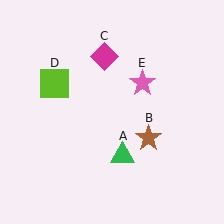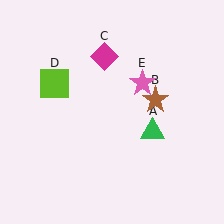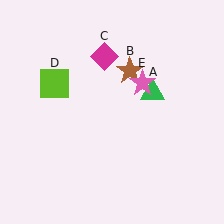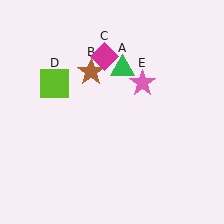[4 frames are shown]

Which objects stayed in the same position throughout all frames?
Magenta diamond (object C) and lime square (object D) and pink star (object E) remained stationary.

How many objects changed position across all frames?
2 objects changed position: green triangle (object A), brown star (object B).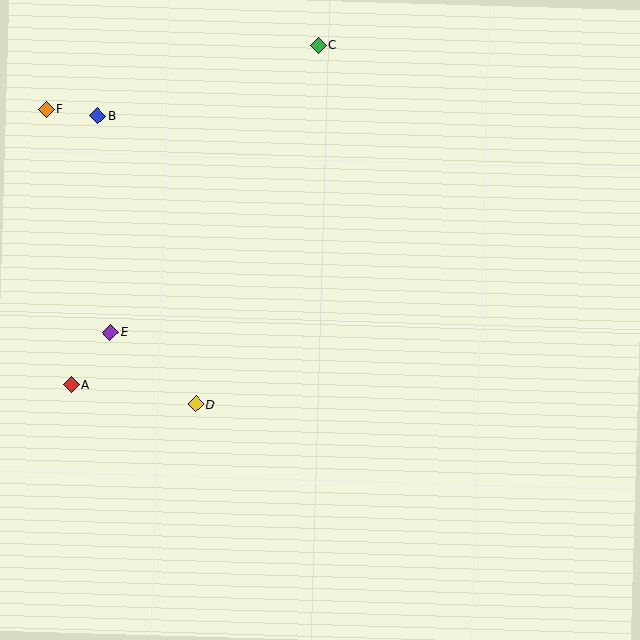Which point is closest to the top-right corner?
Point C is closest to the top-right corner.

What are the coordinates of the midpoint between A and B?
The midpoint between A and B is at (84, 250).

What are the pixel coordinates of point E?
Point E is at (110, 332).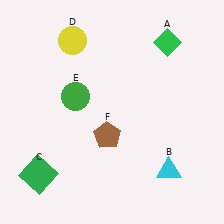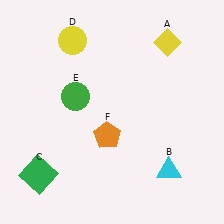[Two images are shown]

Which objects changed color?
A changed from green to yellow. F changed from brown to orange.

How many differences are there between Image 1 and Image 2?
There are 2 differences between the two images.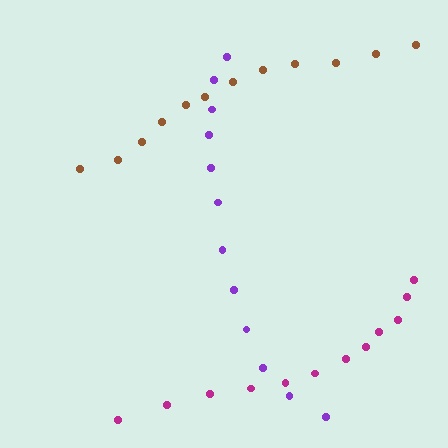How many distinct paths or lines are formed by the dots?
There are 3 distinct paths.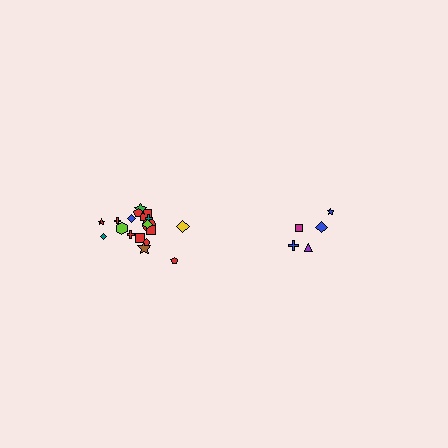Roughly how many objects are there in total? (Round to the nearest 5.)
Roughly 25 objects in total.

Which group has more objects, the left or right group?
The left group.